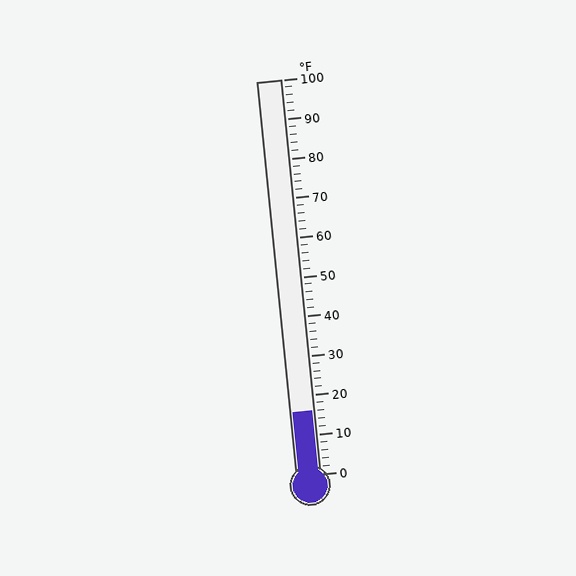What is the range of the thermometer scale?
The thermometer scale ranges from 0°F to 100°F.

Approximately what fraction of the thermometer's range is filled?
The thermometer is filled to approximately 15% of its range.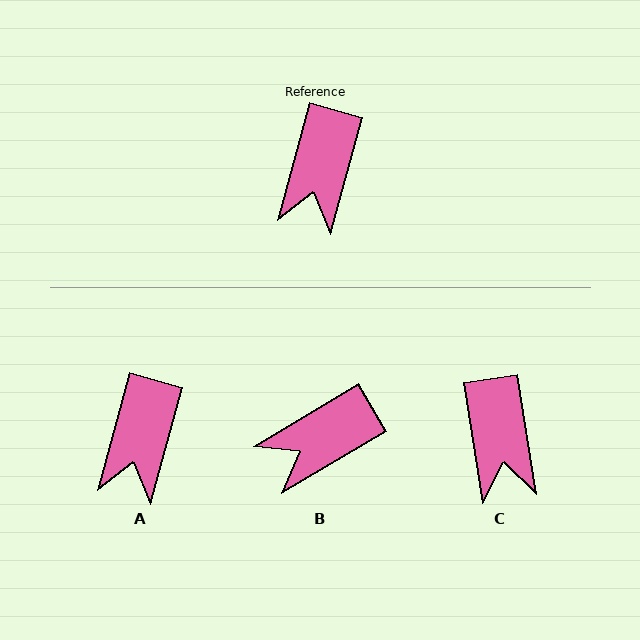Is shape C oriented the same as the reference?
No, it is off by about 24 degrees.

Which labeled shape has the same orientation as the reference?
A.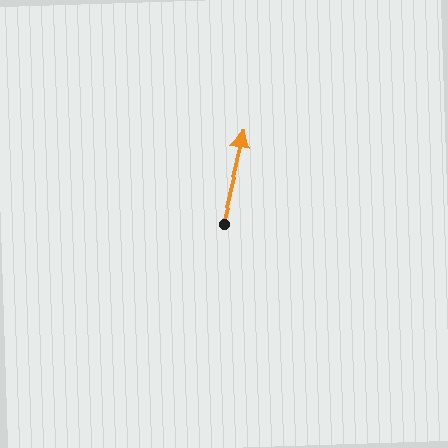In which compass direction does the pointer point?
North.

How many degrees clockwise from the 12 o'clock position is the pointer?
Approximately 13 degrees.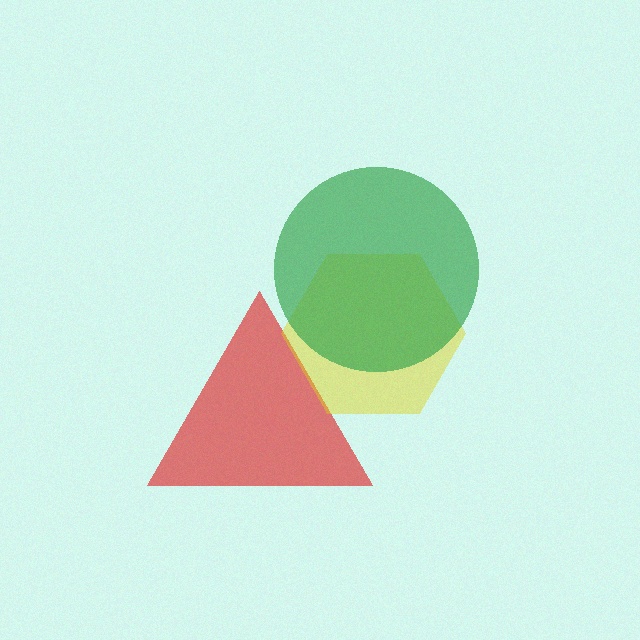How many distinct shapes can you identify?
There are 3 distinct shapes: a red triangle, a yellow hexagon, a green circle.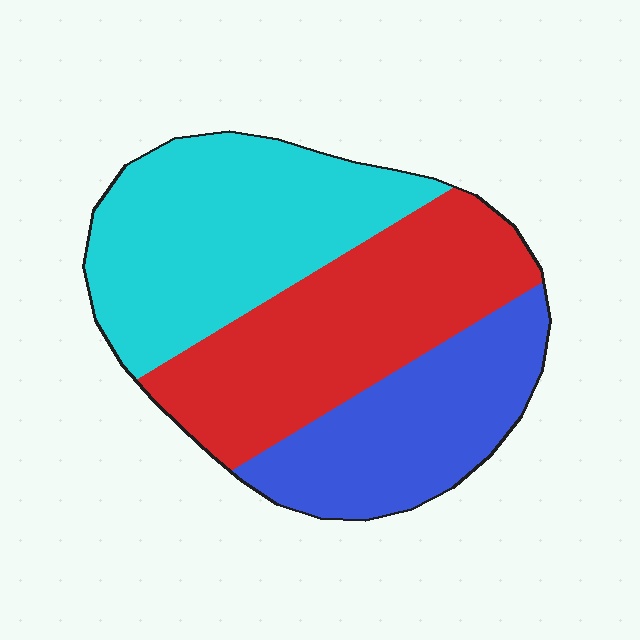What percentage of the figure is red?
Red covers 36% of the figure.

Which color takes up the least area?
Blue, at roughly 25%.